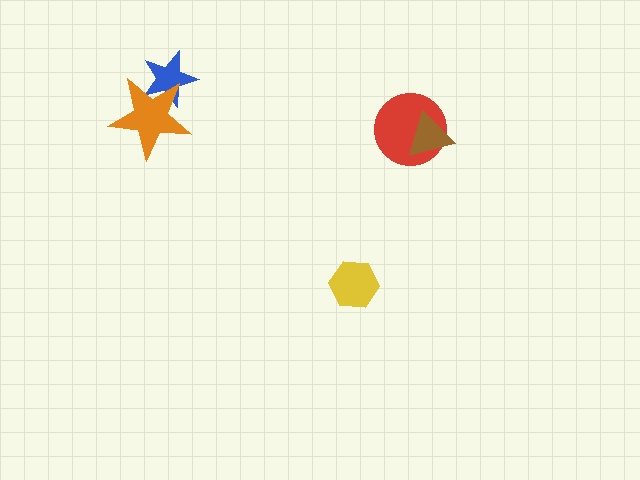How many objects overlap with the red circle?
1 object overlaps with the red circle.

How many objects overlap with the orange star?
1 object overlaps with the orange star.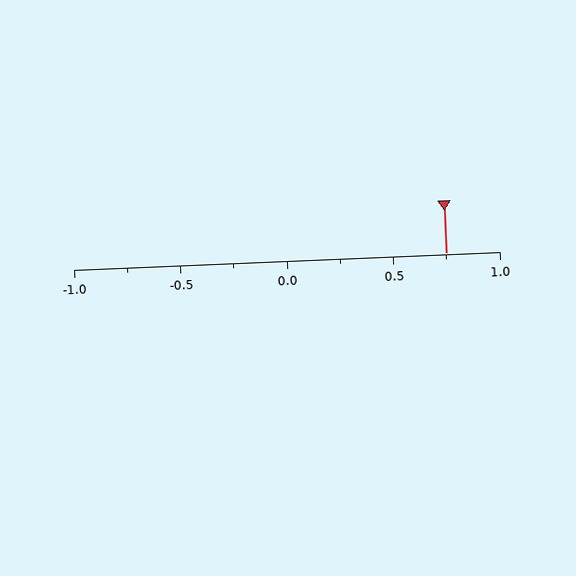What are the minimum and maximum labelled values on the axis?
The axis runs from -1.0 to 1.0.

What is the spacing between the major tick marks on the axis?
The major ticks are spaced 0.5 apart.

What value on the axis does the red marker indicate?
The marker indicates approximately 0.75.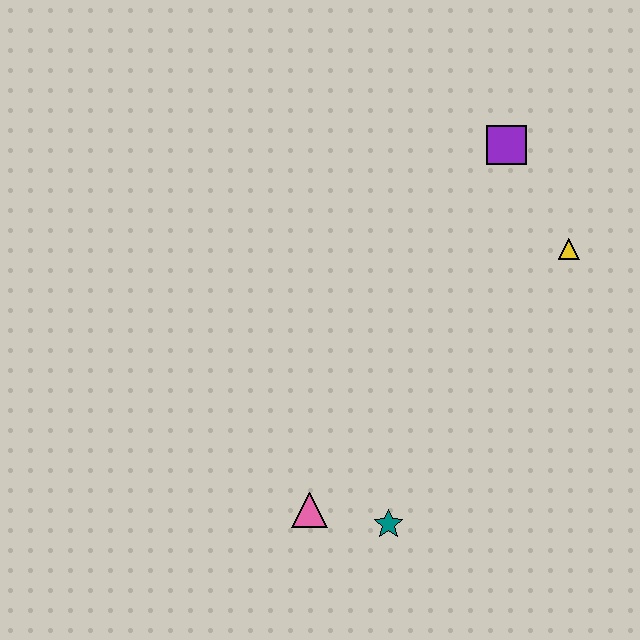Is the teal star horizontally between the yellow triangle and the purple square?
No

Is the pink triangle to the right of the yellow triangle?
No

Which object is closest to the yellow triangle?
The purple square is closest to the yellow triangle.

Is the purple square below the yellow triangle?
No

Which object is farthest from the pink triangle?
The purple square is farthest from the pink triangle.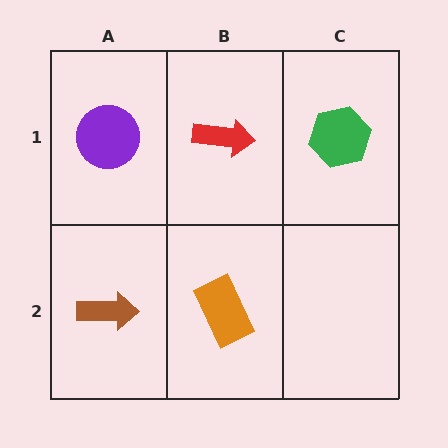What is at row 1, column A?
A purple circle.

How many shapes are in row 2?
2 shapes.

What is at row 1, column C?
A green hexagon.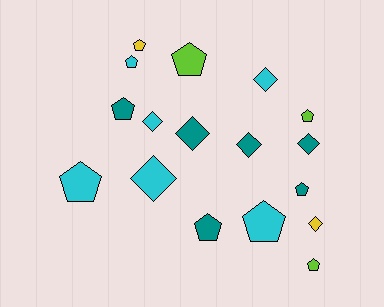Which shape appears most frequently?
Pentagon, with 10 objects.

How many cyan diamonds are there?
There are 3 cyan diamonds.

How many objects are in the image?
There are 17 objects.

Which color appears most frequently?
Teal, with 6 objects.